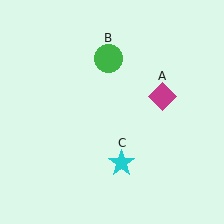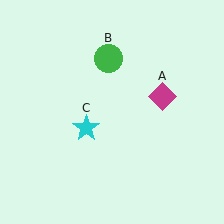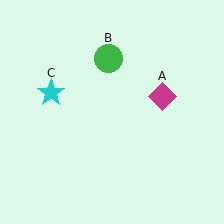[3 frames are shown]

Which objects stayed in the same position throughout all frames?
Magenta diamond (object A) and green circle (object B) remained stationary.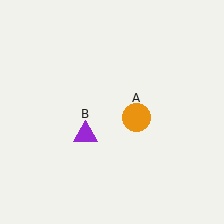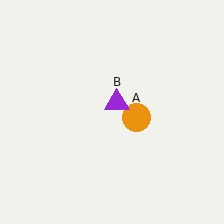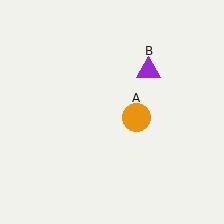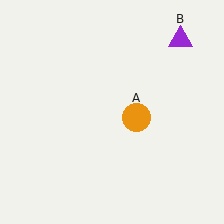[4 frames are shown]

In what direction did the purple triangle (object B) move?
The purple triangle (object B) moved up and to the right.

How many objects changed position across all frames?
1 object changed position: purple triangle (object B).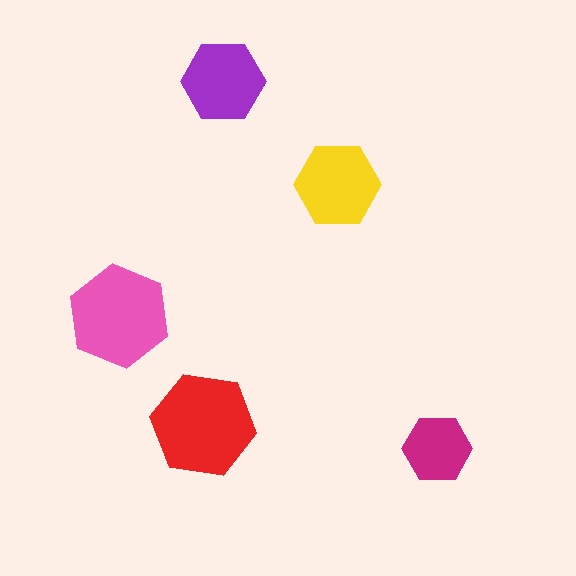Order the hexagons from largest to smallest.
the red one, the pink one, the yellow one, the purple one, the magenta one.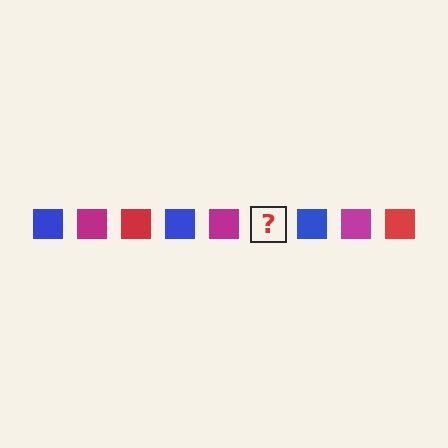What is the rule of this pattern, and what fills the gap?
The rule is that the pattern cycles through blue, magenta, red squares. The gap should be filled with a red square.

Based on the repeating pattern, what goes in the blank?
The blank should be a red square.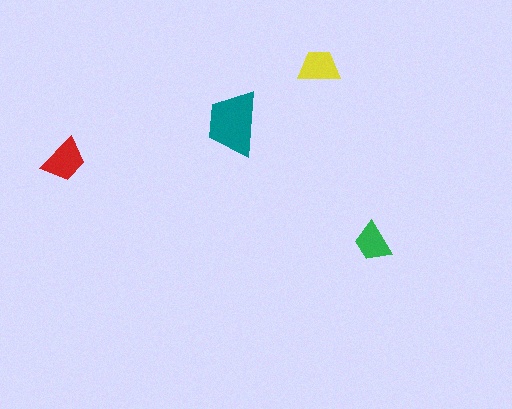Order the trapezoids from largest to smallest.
the teal one, the red one, the yellow one, the green one.